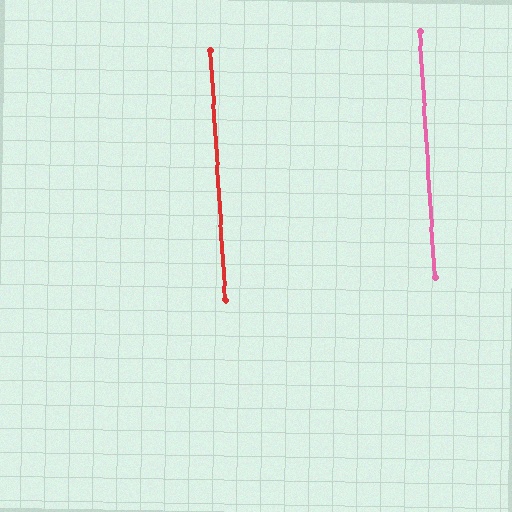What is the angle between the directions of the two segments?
Approximately 0 degrees.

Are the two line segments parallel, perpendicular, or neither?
Parallel — their directions differ by only 0.1°.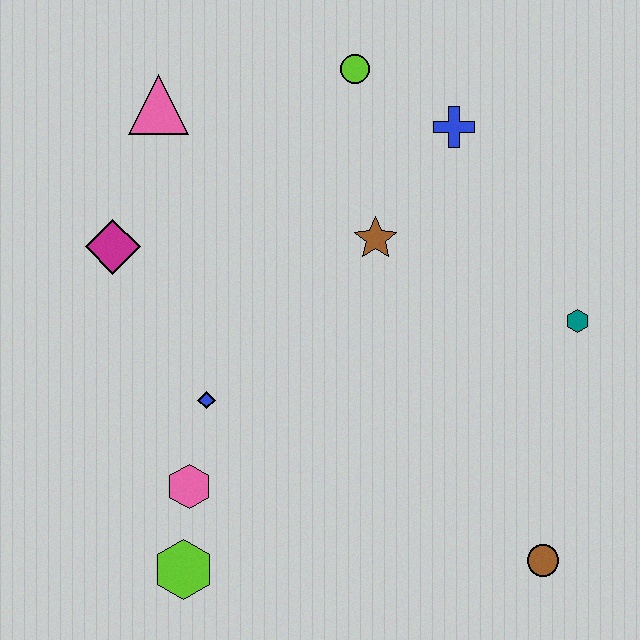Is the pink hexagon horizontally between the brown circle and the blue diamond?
No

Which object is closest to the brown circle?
The teal hexagon is closest to the brown circle.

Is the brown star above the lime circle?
No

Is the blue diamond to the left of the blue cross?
Yes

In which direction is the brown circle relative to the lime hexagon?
The brown circle is to the right of the lime hexagon.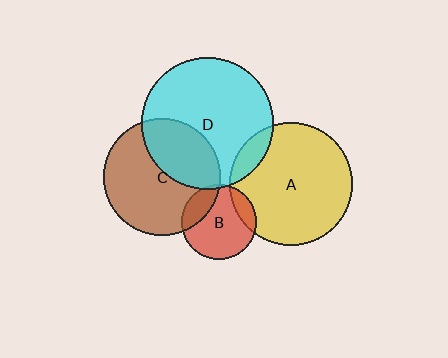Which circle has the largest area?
Circle D (cyan).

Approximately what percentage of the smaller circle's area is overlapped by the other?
Approximately 10%.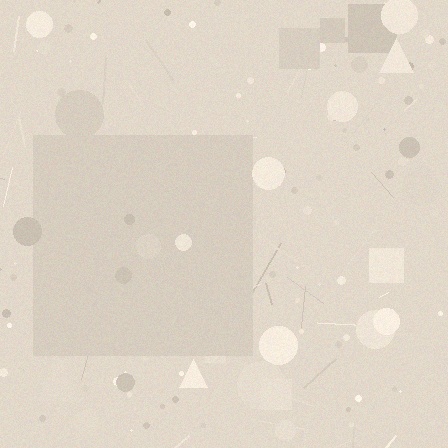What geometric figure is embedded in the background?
A square is embedded in the background.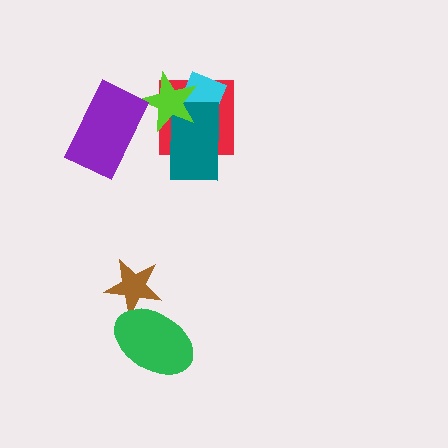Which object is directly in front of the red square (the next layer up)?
The cyan diamond is directly in front of the red square.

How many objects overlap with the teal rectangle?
3 objects overlap with the teal rectangle.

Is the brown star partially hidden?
Yes, it is partially covered by another shape.